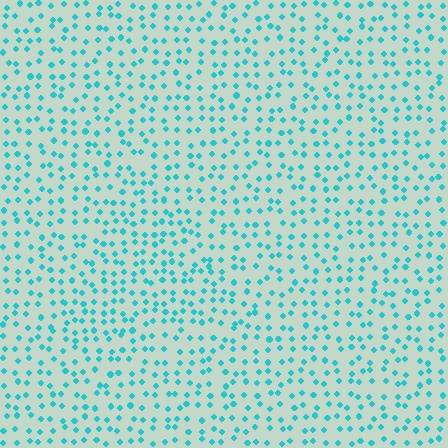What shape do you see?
I see a triangle.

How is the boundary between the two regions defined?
The boundary is defined by a change in element density (approximately 1.3x ratio). All elements are the same color, size, and shape.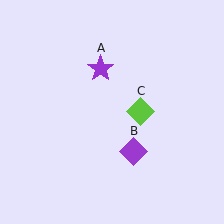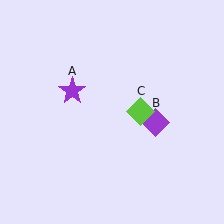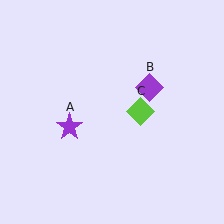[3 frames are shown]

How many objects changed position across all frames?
2 objects changed position: purple star (object A), purple diamond (object B).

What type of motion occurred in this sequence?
The purple star (object A), purple diamond (object B) rotated counterclockwise around the center of the scene.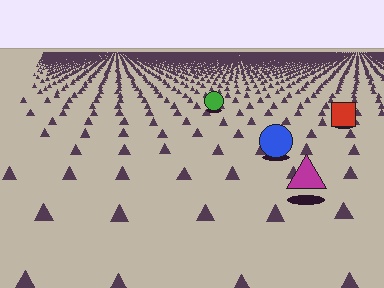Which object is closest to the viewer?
The magenta triangle is closest. The texture marks near it are larger and more spread out.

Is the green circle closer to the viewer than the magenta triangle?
No. The magenta triangle is closer — you can tell from the texture gradient: the ground texture is coarser near it.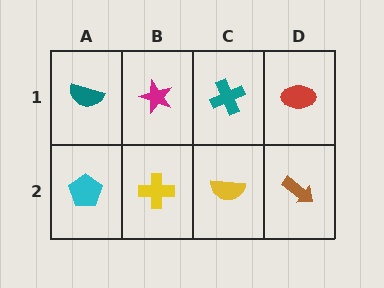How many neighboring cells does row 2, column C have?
3.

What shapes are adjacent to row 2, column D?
A red ellipse (row 1, column D), a yellow semicircle (row 2, column C).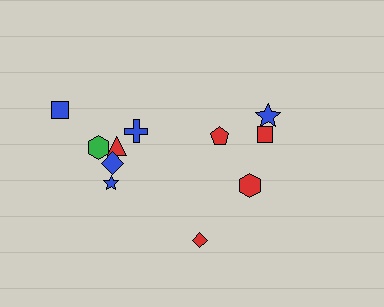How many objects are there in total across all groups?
There are 11 objects.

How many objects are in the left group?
There are 7 objects.